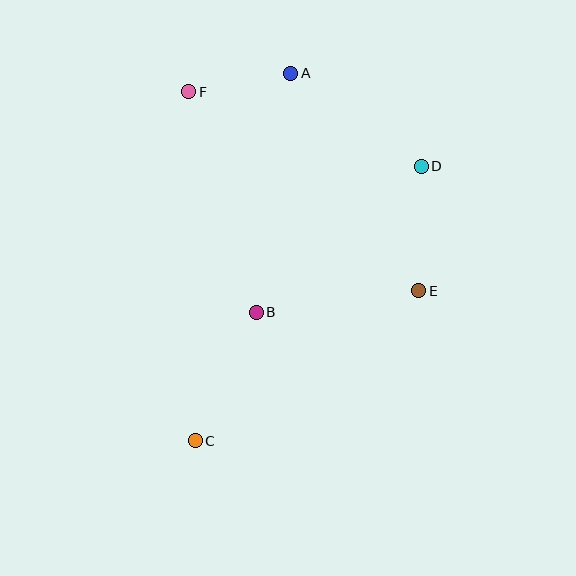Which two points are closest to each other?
Points A and F are closest to each other.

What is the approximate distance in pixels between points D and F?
The distance between D and F is approximately 244 pixels.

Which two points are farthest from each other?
Points A and C are farthest from each other.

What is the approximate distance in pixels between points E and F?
The distance between E and F is approximately 304 pixels.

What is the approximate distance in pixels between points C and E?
The distance between C and E is approximately 269 pixels.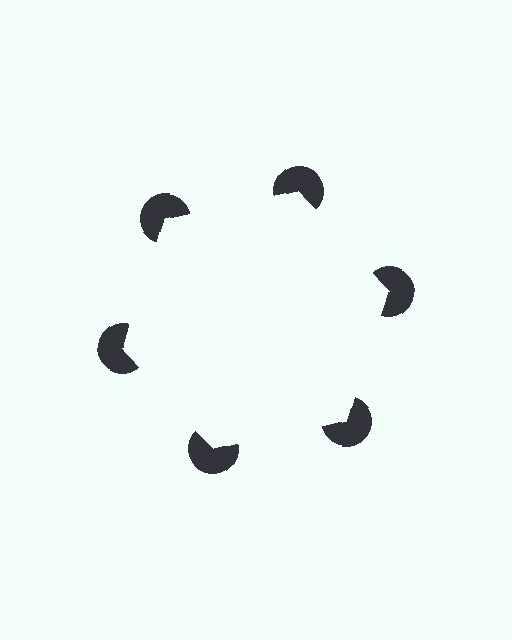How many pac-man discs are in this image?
There are 6 — one at each vertex of the illusory hexagon.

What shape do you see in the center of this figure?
An illusory hexagon — its edges are inferred from the aligned wedge cuts in the pac-man discs, not physically drawn.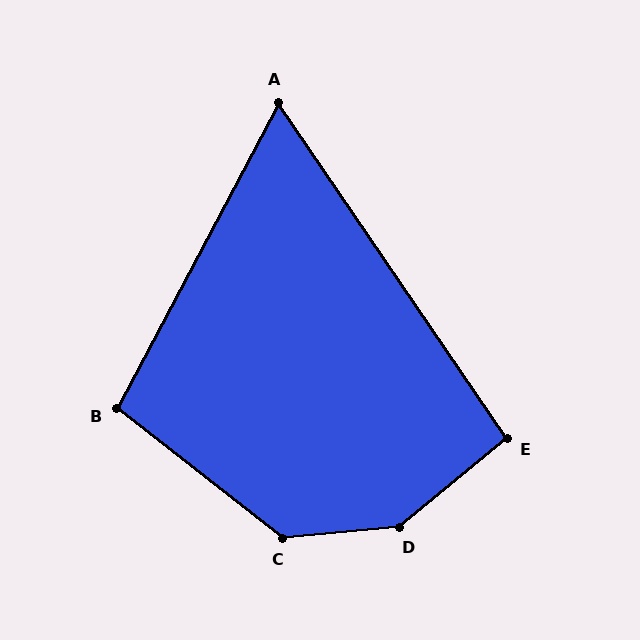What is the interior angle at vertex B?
Approximately 100 degrees (obtuse).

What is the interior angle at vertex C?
Approximately 136 degrees (obtuse).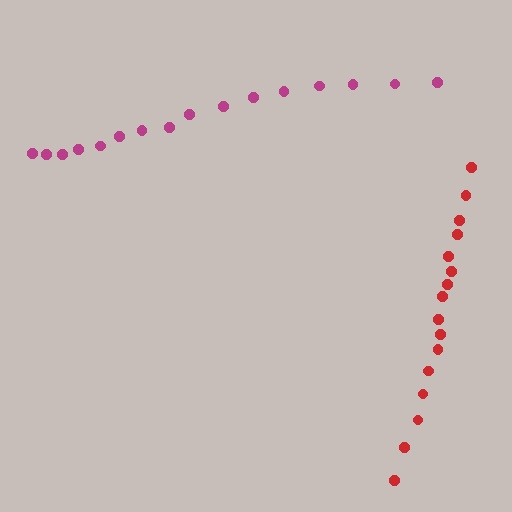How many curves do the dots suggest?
There are 2 distinct paths.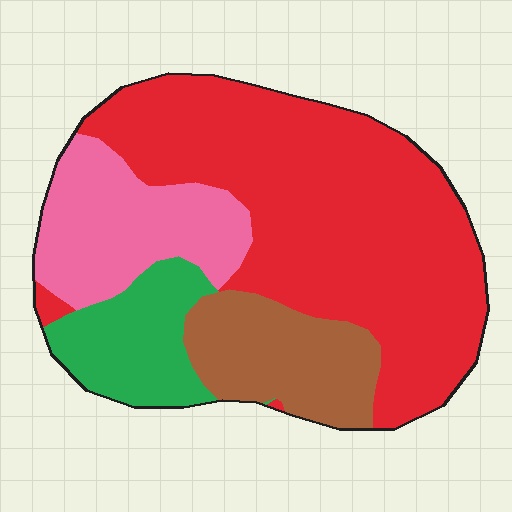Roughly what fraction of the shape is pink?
Pink takes up about one sixth (1/6) of the shape.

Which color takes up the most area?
Red, at roughly 55%.